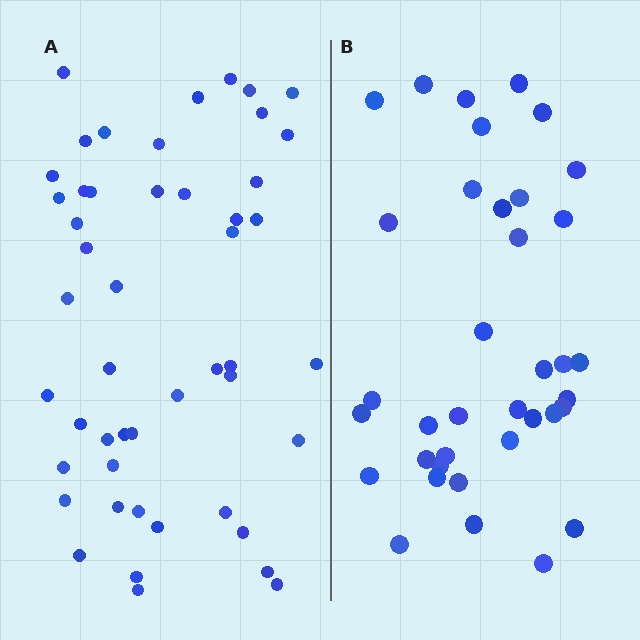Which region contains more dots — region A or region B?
Region A (the left region) has more dots.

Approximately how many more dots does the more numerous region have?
Region A has roughly 12 or so more dots than region B.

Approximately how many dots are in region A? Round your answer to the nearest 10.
About 50 dots. (The exact count is 49, which rounds to 50.)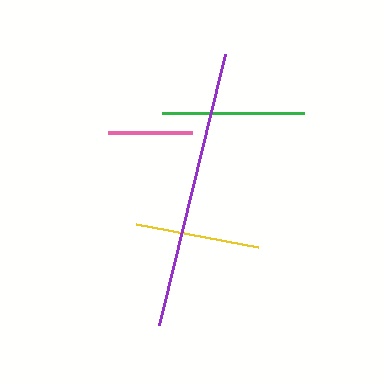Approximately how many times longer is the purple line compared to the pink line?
The purple line is approximately 3.3 times the length of the pink line.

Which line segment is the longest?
The purple line is the longest at approximately 278 pixels.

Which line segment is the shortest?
The pink line is the shortest at approximately 85 pixels.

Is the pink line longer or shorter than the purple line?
The purple line is longer than the pink line.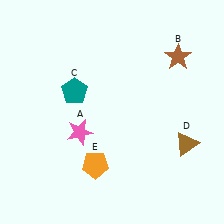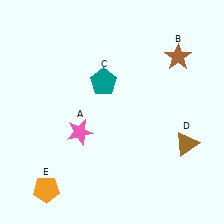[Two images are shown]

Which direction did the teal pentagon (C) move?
The teal pentagon (C) moved right.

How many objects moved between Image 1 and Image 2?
2 objects moved between the two images.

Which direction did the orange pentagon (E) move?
The orange pentagon (E) moved left.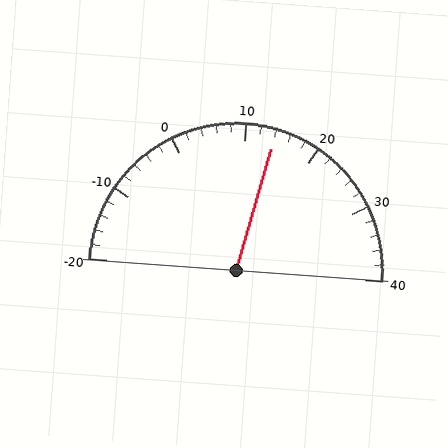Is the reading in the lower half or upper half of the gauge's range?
The reading is in the upper half of the range (-20 to 40).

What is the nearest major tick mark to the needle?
The nearest major tick mark is 10.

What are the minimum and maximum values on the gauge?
The gauge ranges from -20 to 40.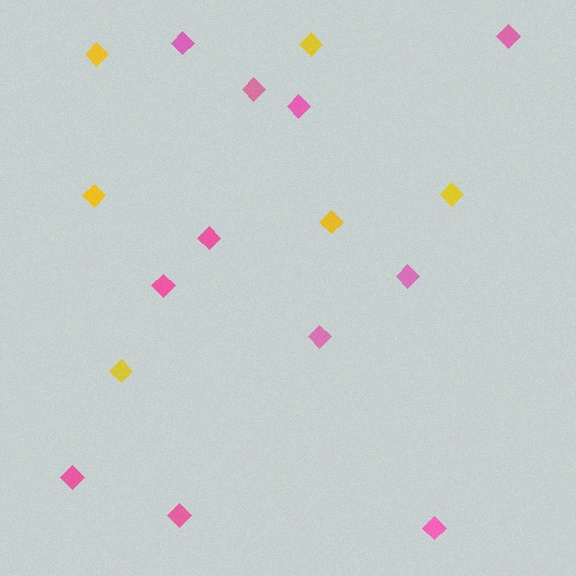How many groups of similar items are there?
There are 2 groups: one group of pink diamonds (11) and one group of yellow diamonds (6).